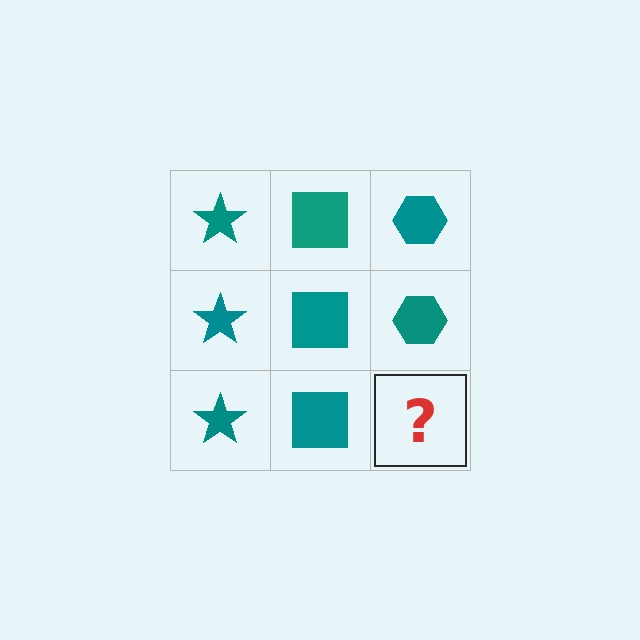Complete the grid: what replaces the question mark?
The question mark should be replaced with a teal hexagon.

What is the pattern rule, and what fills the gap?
The rule is that each column has a consistent shape. The gap should be filled with a teal hexagon.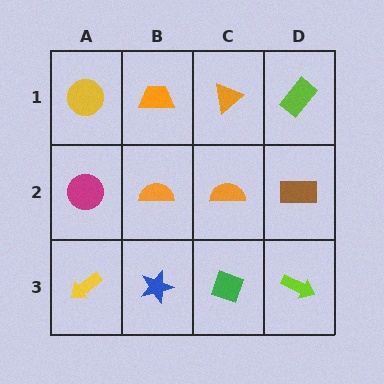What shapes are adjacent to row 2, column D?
A lime rectangle (row 1, column D), a lime arrow (row 3, column D), an orange semicircle (row 2, column C).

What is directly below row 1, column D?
A brown rectangle.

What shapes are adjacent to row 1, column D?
A brown rectangle (row 2, column D), an orange triangle (row 1, column C).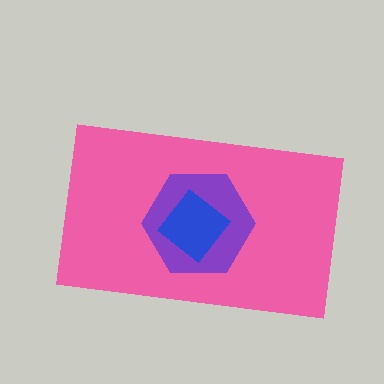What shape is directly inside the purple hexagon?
The blue diamond.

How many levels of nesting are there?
3.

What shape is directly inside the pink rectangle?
The purple hexagon.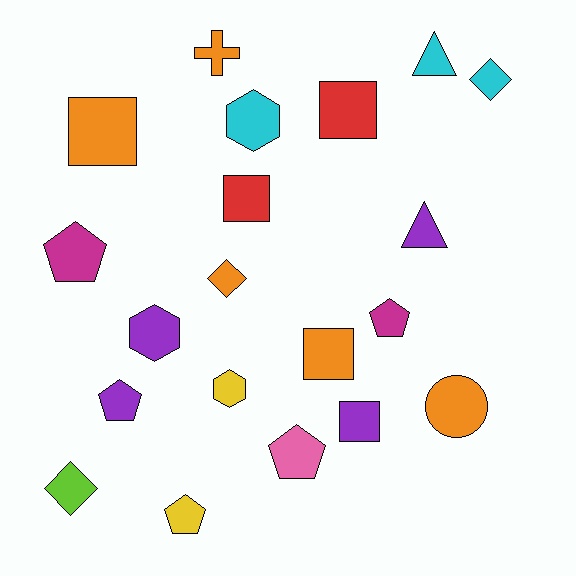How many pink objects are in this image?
There is 1 pink object.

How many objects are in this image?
There are 20 objects.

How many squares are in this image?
There are 5 squares.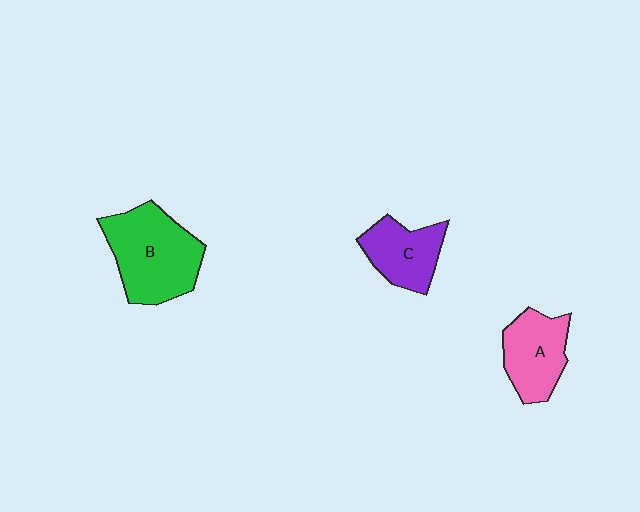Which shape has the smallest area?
Shape C (purple).